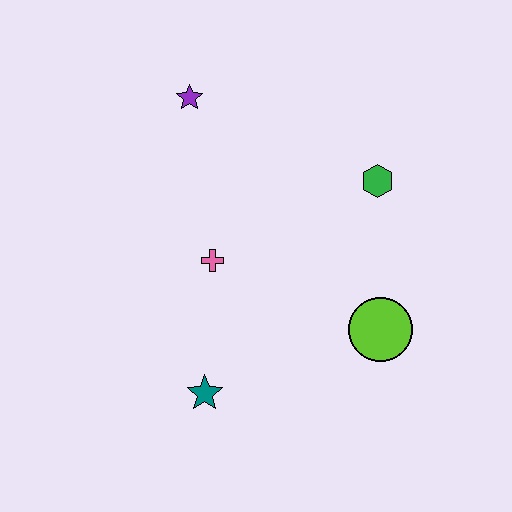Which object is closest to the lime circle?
The green hexagon is closest to the lime circle.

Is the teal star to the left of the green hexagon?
Yes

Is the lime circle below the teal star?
No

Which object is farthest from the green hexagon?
The teal star is farthest from the green hexagon.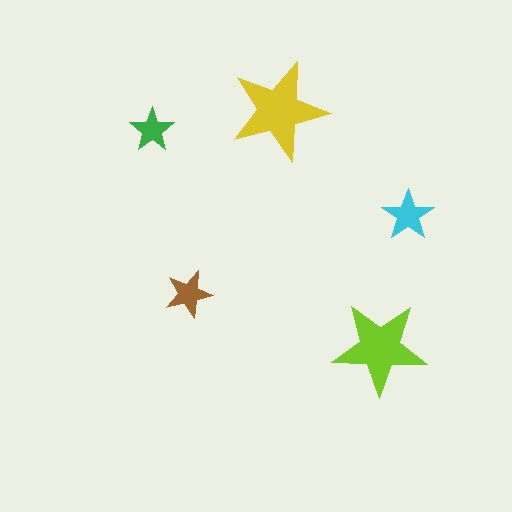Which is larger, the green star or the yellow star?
The yellow one.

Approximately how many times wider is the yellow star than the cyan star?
About 2 times wider.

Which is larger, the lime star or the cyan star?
The lime one.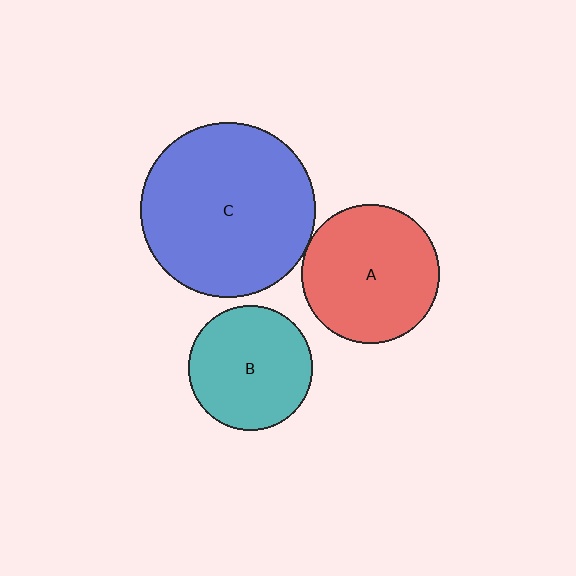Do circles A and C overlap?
Yes.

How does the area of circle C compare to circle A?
Approximately 1.6 times.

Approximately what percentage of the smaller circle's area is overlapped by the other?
Approximately 5%.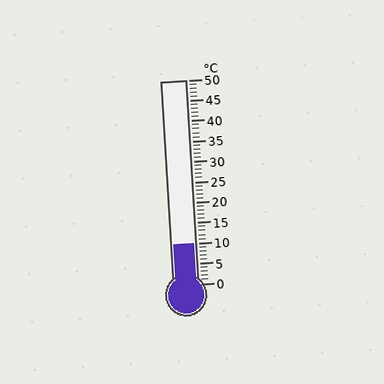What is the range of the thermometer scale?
The thermometer scale ranges from 0°C to 50°C.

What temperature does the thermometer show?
The thermometer shows approximately 10°C.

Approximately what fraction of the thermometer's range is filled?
The thermometer is filled to approximately 20% of its range.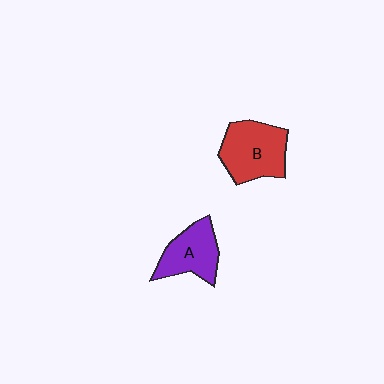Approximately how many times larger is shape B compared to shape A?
Approximately 1.3 times.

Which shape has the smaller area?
Shape A (purple).